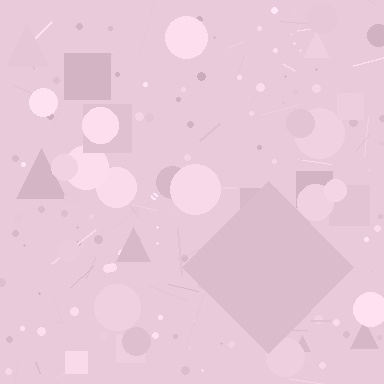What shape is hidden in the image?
A diamond is hidden in the image.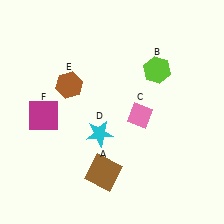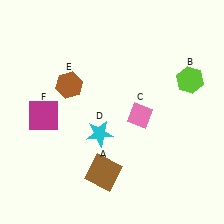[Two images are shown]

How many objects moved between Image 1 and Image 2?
1 object moved between the two images.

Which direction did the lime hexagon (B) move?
The lime hexagon (B) moved right.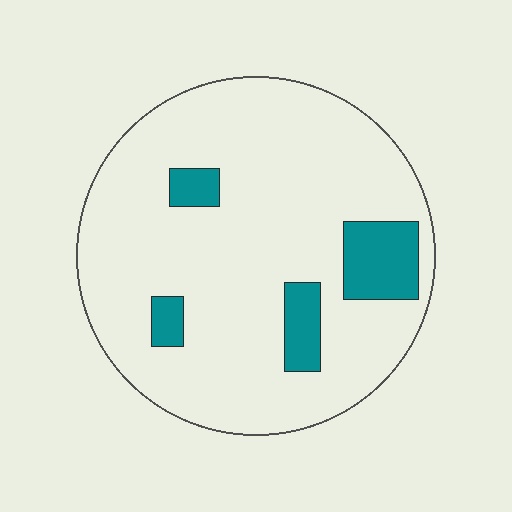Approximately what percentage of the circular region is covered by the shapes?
Approximately 15%.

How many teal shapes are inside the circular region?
4.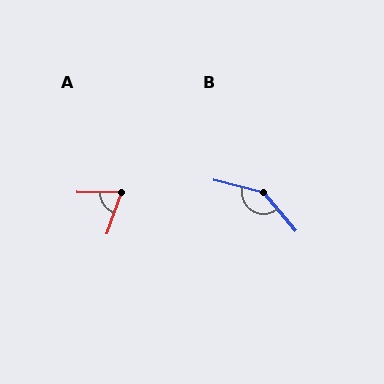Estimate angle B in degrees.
Approximately 145 degrees.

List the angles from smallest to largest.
A (71°), B (145°).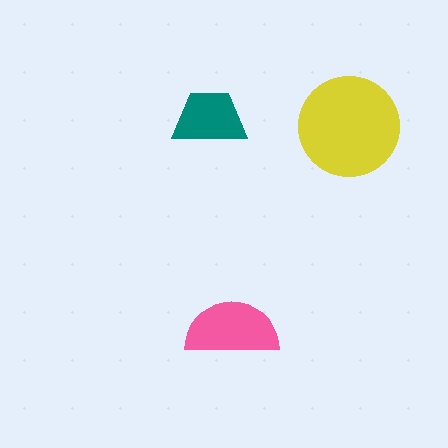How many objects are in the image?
There are 3 objects in the image.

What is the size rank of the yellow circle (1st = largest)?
1st.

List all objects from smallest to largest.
The teal trapezoid, the pink semicircle, the yellow circle.